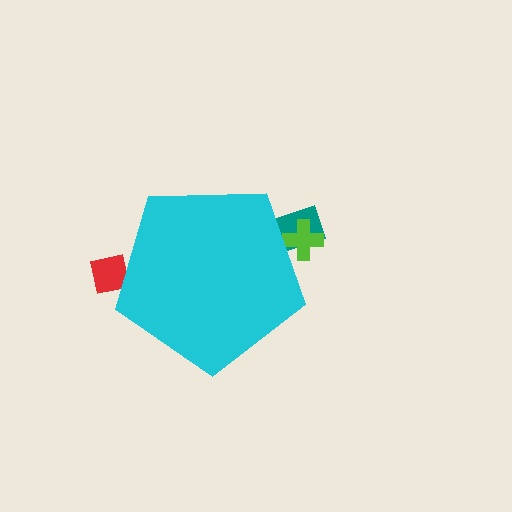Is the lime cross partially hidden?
Yes, the lime cross is partially hidden behind the cyan pentagon.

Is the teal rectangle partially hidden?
Yes, the teal rectangle is partially hidden behind the cyan pentagon.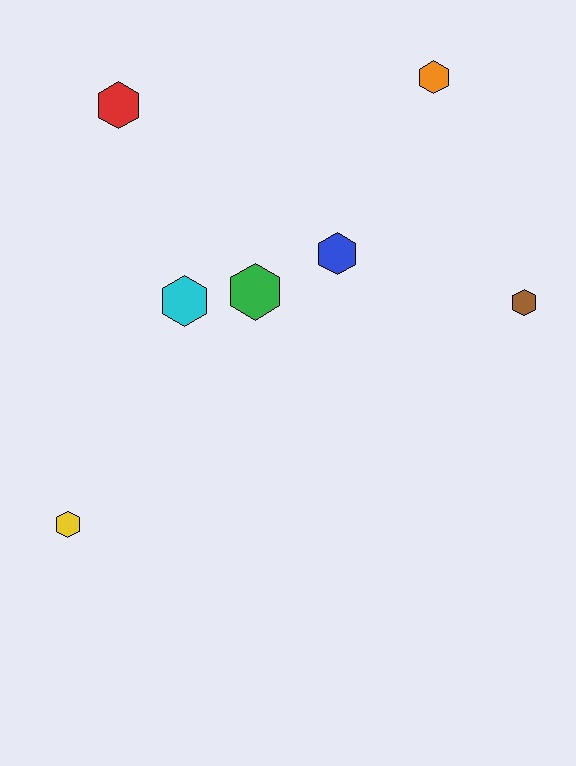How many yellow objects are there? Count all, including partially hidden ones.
There is 1 yellow object.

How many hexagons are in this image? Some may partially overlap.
There are 7 hexagons.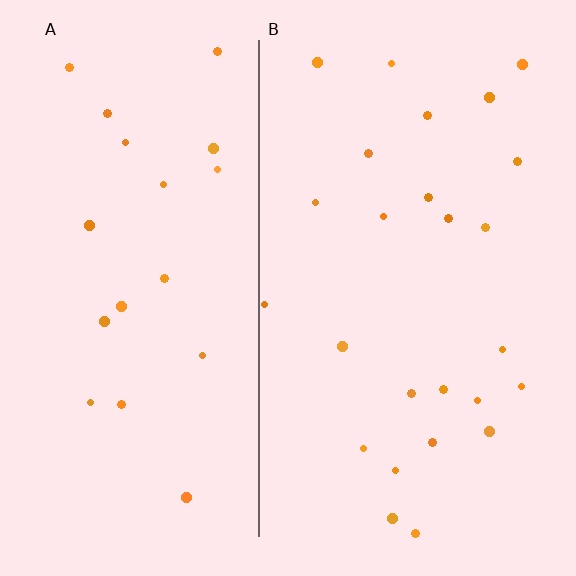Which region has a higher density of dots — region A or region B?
B (the right).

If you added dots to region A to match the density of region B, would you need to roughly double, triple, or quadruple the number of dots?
Approximately double.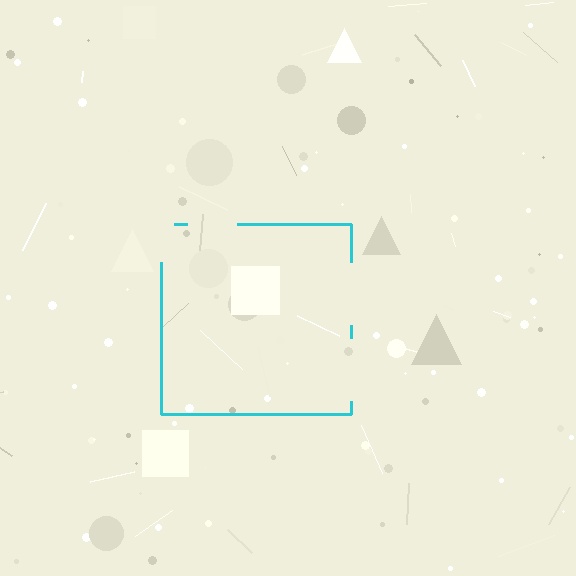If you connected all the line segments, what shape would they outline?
They would outline a square.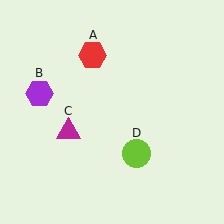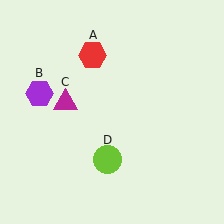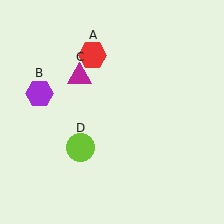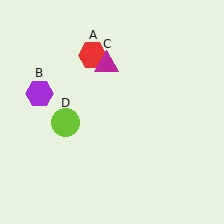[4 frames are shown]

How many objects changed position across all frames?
2 objects changed position: magenta triangle (object C), lime circle (object D).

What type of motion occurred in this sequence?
The magenta triangle (object C), lime circle (object D) rotated clockwise around the center of the scene.